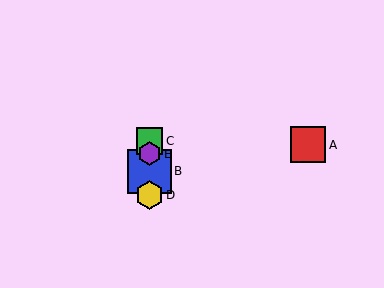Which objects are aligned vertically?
Objects B, C, D, E are aligned vertically.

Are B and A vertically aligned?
No, B is at x≈149 and A is at x≈308.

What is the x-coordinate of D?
Object D is at x≈149.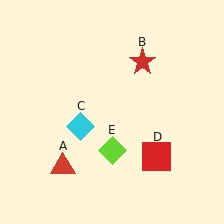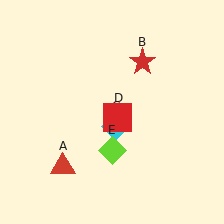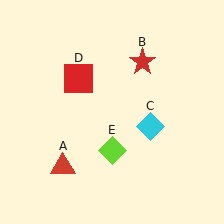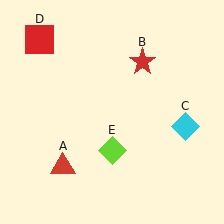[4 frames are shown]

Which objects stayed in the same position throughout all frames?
Red triangle (object A) and red star (object B) and lime diamond (object E) remained stationary.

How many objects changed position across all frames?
2 objects changed position: cyan diamond (object C), red square (object D).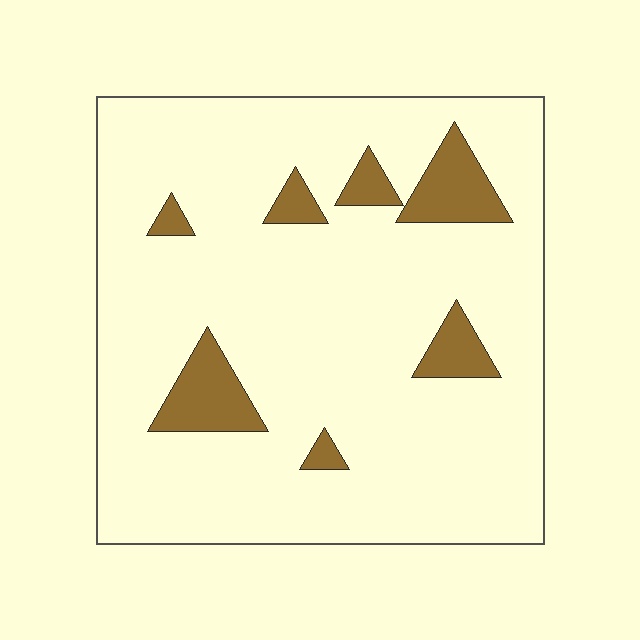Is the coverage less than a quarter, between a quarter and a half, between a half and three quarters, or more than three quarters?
Less than a quarter.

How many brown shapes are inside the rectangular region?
7.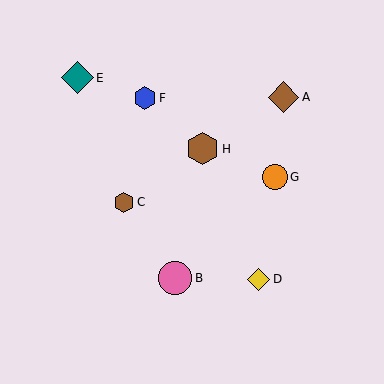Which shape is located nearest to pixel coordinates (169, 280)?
The pink circle (labeled B) at (175, 278) is nearest to that location.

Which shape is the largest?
The pink circle (labeled B) is the largest.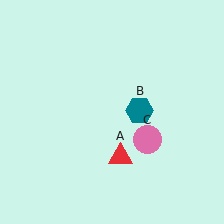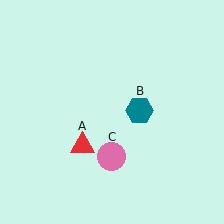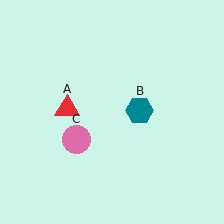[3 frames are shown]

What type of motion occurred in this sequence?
The red triangle (object A), pink circle (object C) rotated clockwise around the center of the scene.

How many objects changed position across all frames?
2 objects changed position: red triangle (object A), pink circle (object C).